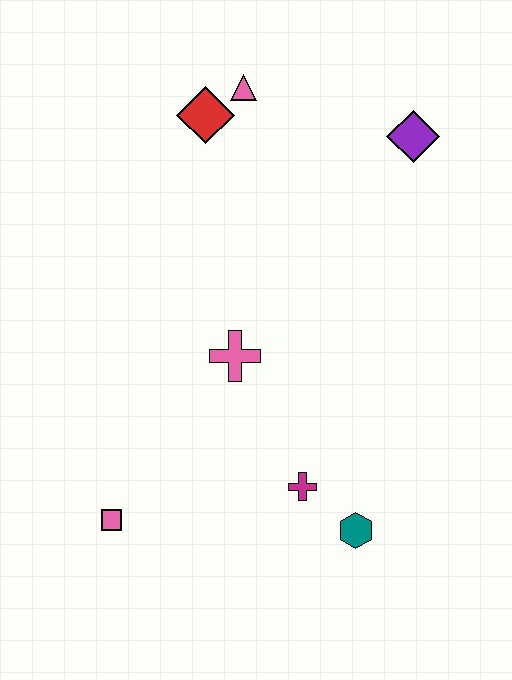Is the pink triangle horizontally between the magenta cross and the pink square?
Yes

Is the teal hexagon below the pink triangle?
Yes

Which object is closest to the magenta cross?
The teal hexagon is closest to the magenta cross.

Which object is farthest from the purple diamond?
The pink square is farthest from the purple diamond.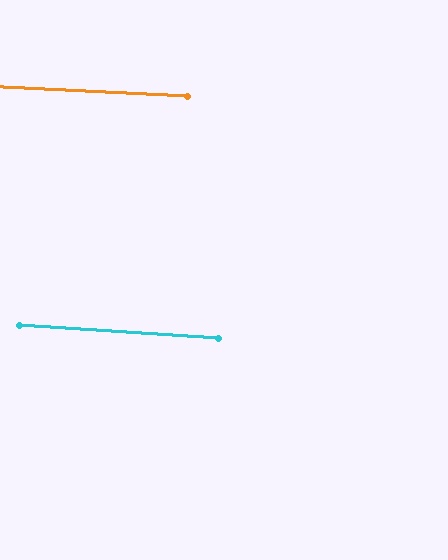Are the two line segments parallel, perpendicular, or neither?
Parallel — their directions differ by only 0.8°.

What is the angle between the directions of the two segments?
Approximately 1 degree.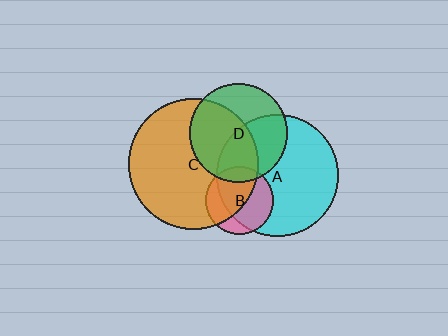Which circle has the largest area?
Circle C (orange).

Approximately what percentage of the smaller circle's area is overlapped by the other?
Approximately 55%.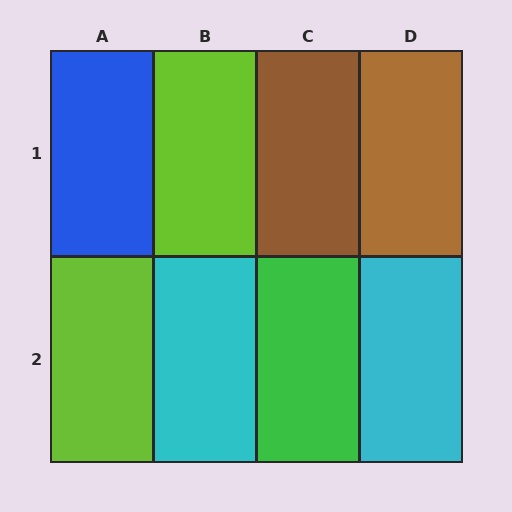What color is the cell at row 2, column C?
Green.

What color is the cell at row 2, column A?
Lime.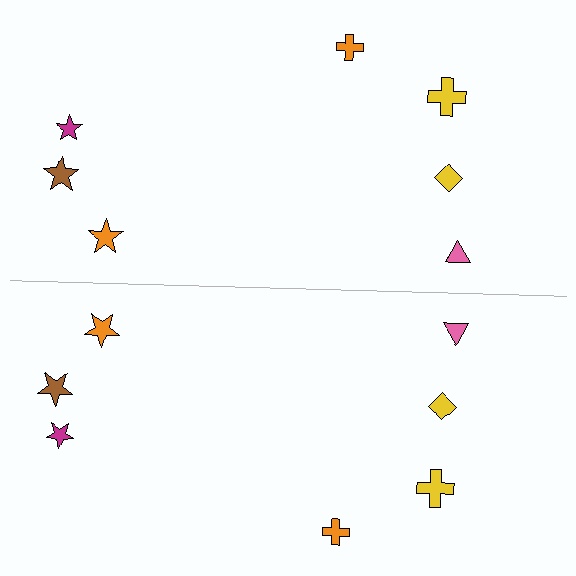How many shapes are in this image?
There are 14 shapes in this image.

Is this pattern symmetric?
Yes, this pattern has bilateral (reflection) symmetry.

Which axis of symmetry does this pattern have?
The pattern has a horizontal axis of symmetry running through the center of the image.